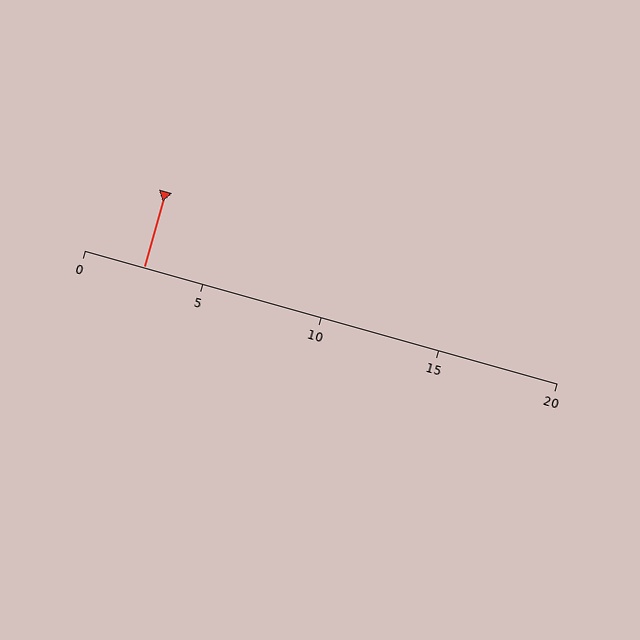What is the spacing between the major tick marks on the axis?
The major ticks are spaced 5 apart.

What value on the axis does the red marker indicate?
The marker indicates approximately 2.5.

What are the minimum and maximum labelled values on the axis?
The axis runs from 0 to 20.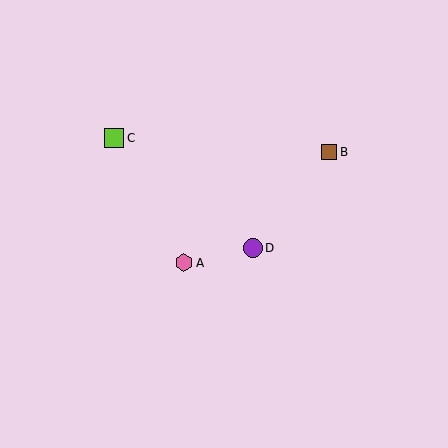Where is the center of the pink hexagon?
The center of the pink hexagon is at (184, 263).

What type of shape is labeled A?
Shape A is a pink hexagon.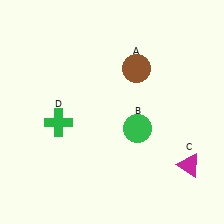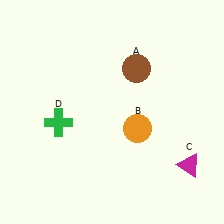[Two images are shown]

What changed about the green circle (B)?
In Image 1, B is green. In Image 2, it changed to orange.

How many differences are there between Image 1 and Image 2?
There is 1 difference between the two images.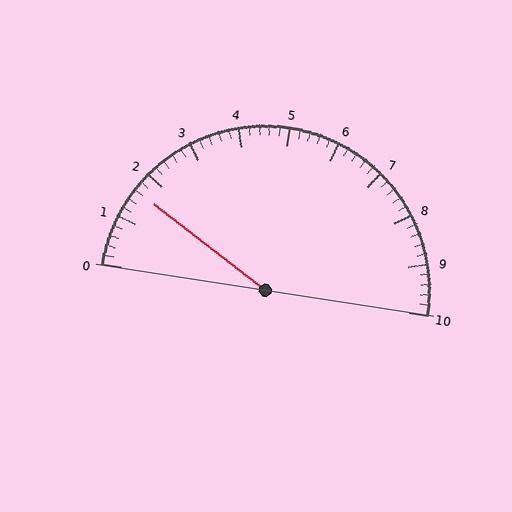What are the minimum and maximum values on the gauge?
The gauge ranges from 0 to 10.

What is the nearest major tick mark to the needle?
The nearest major tick mark is 2.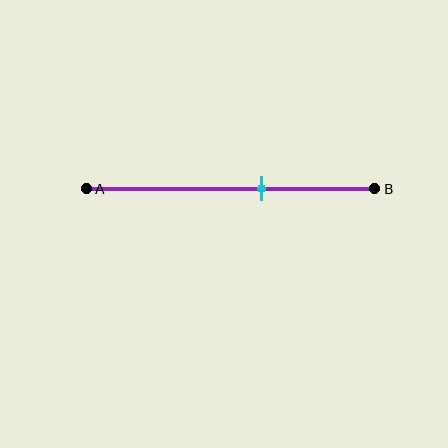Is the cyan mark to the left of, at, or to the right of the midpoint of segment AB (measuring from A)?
The cyan mark is to the right of the midpoint of segment AB.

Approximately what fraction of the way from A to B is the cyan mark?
The cyan mark is approximately 60% of the way from A to B.